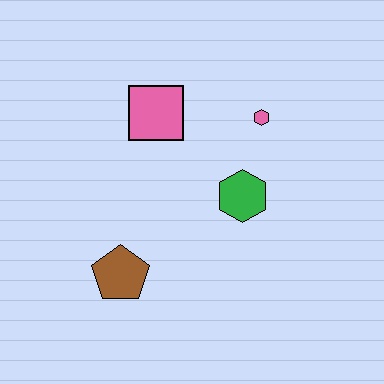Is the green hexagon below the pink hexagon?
Yes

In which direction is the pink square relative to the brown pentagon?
The pink square is above the brown pentagon.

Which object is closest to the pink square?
The pink hexagon is closest to the pink square.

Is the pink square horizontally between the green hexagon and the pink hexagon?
No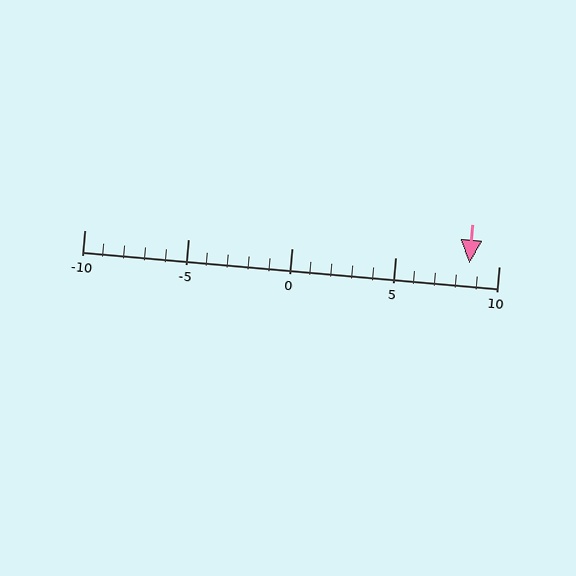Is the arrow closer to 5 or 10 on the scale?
The arrow is closer to 10.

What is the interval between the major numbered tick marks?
The major tick marks are spaced 5 units apart.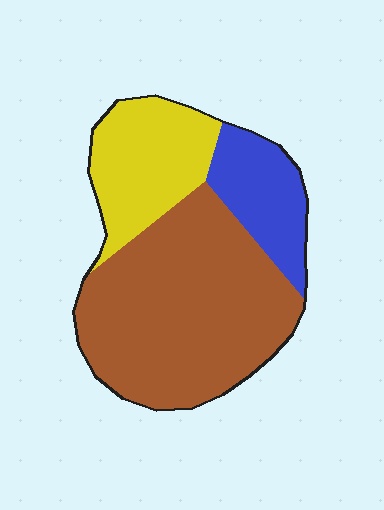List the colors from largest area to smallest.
From largest to smallest: brown, yellow, blue.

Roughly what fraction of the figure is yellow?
Yellow covers around 25% of the figure.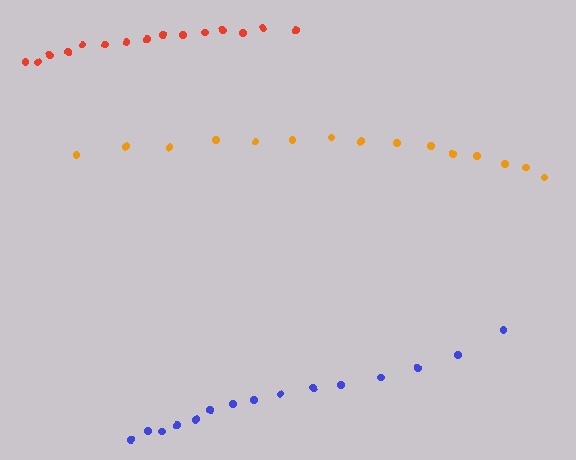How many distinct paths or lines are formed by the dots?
There are 3 distinct paths.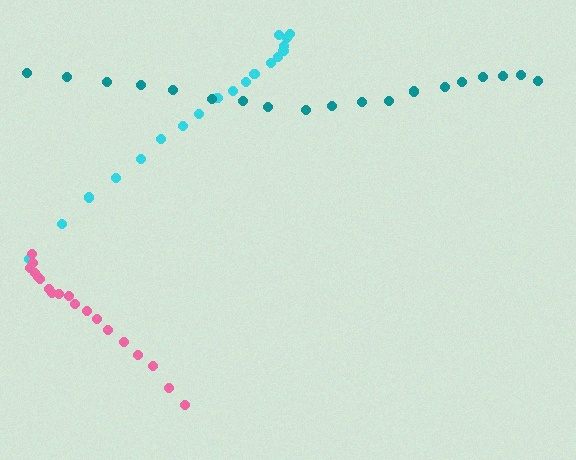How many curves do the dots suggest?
There are 3 distinct paths.